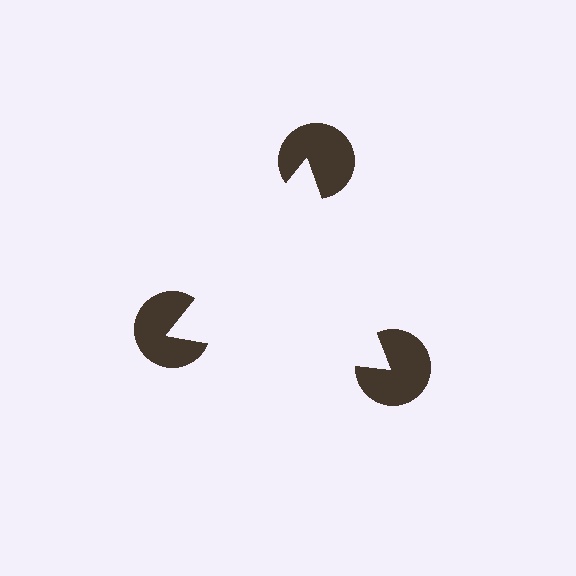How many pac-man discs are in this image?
There are 3 — one at each vertex of the illusory triangle.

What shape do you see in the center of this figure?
An illusory triangle — its edges are inferred from the aligned wedge cuts in the pac-man discs, not physically drawn.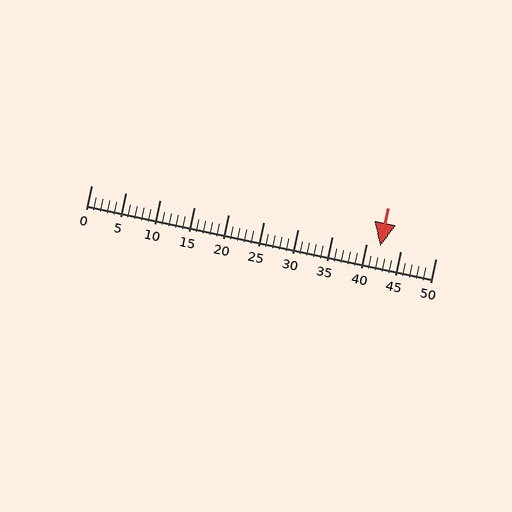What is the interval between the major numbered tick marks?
The major tick marks are spaced 5 units apart.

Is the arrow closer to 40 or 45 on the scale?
The arrow is closer to 40.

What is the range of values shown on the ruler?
The ruler shows values from 0 to 50.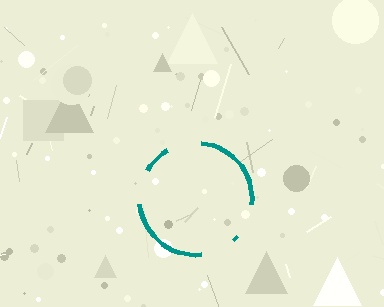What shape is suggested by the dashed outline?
The dashed outline suggests a circle.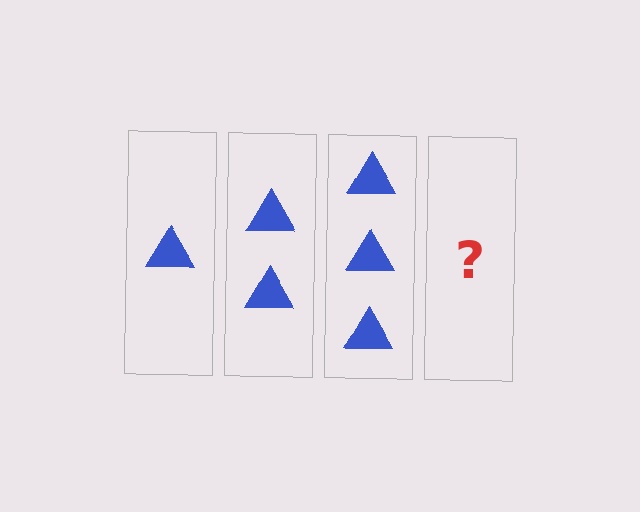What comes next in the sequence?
The next element should be 4 triangles.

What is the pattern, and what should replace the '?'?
The pattern is that each step adds one more triangle. The '?' should be 4 triangles.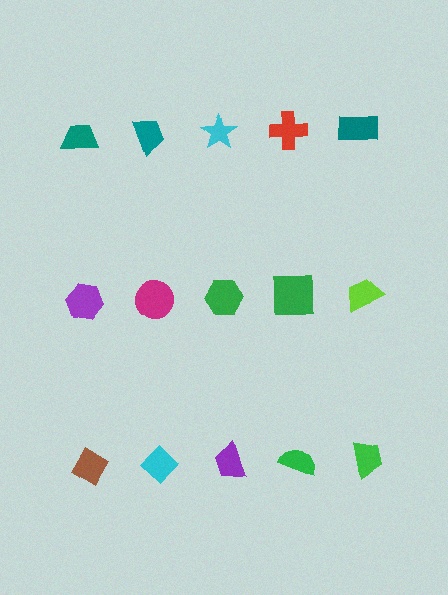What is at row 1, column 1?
A teal trapezoid.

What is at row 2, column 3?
A green hexagon.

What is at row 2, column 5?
A lime trapezoid.